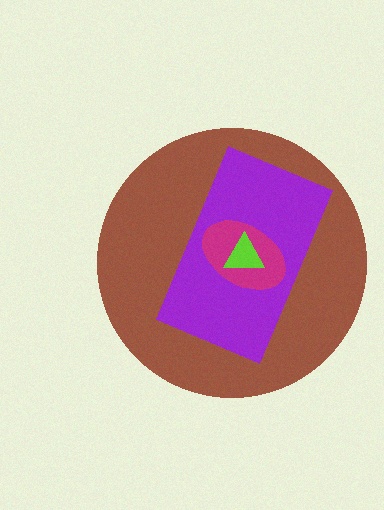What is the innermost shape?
The lime triangle.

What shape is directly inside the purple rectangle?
The magenta ellipse.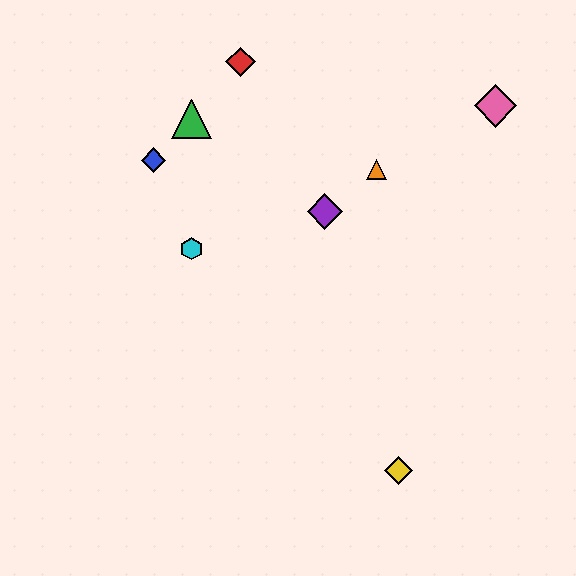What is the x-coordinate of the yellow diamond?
The yellow diamond is at x≈398.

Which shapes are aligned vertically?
The green triangle, the cyan hexagon are aligned vertically.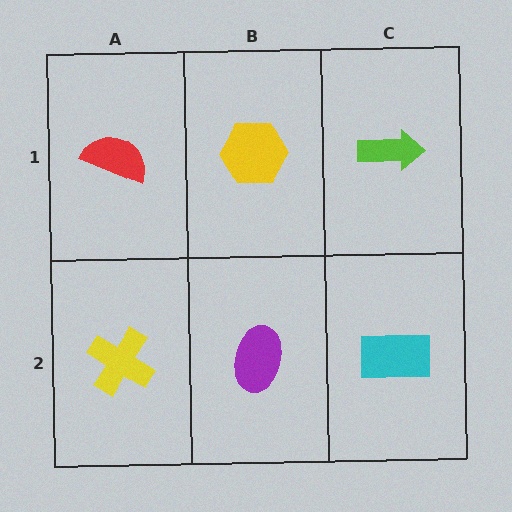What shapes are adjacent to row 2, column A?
A red semicircle (row 1, column A), a purple ellipse (row 2, column B).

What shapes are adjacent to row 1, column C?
A cyan rectangle (row 2, column C), a yellow hexagon (row 1, column B).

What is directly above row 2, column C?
A lime arrow.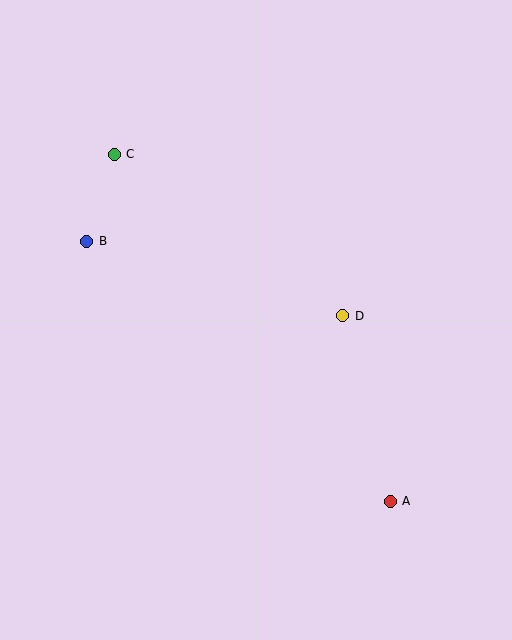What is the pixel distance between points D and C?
The distance between D and C is 280 pixels.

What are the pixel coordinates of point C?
Point C is at (114, 154).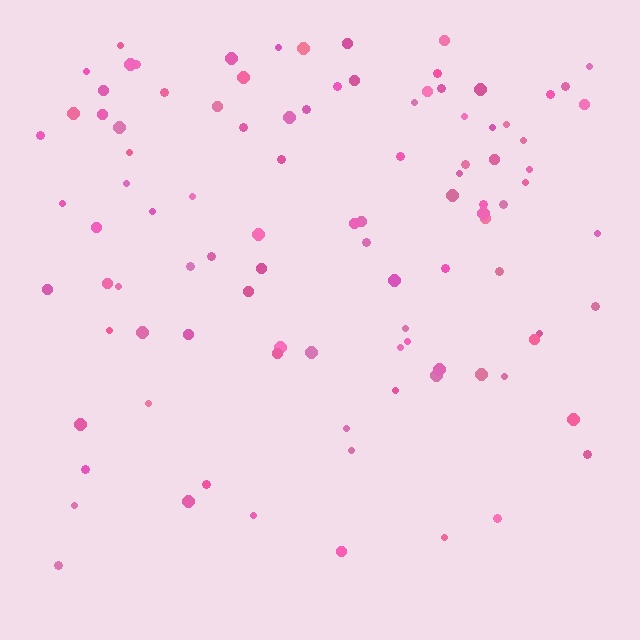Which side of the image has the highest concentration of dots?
The top.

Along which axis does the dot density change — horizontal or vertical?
Vertical.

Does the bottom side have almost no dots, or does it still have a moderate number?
Still a moderate number, just noticeably fewer than the top.